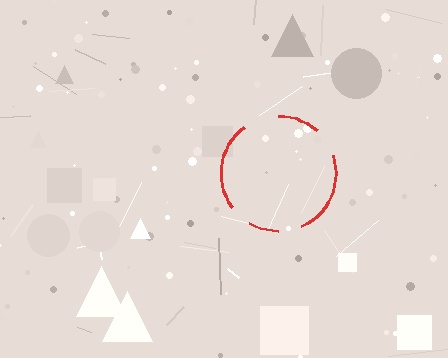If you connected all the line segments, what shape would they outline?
They would outline a circle.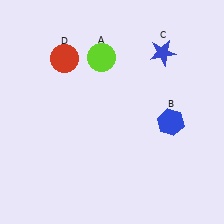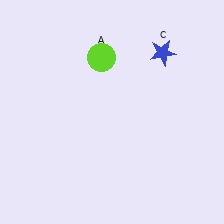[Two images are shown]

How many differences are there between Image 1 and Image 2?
There are 2 differences between the two images.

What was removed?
The blue hexagon (B), the red circle (D) were removed in Image 2.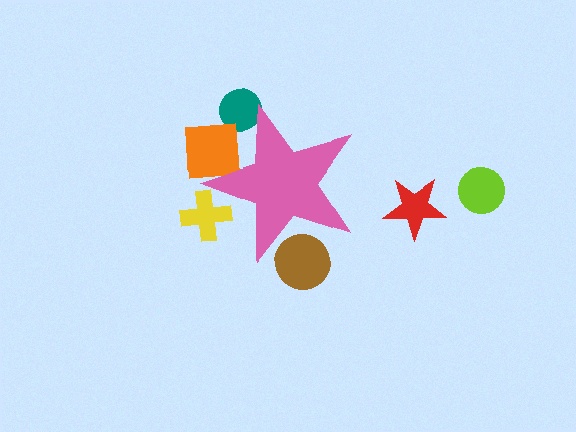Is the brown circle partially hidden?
Yes, the brown circle is partially hidden behind the pink star.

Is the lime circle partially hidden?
No, the lime circle is fully visible.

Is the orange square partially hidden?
Yes, the orange square is partially hidden behind the pink star.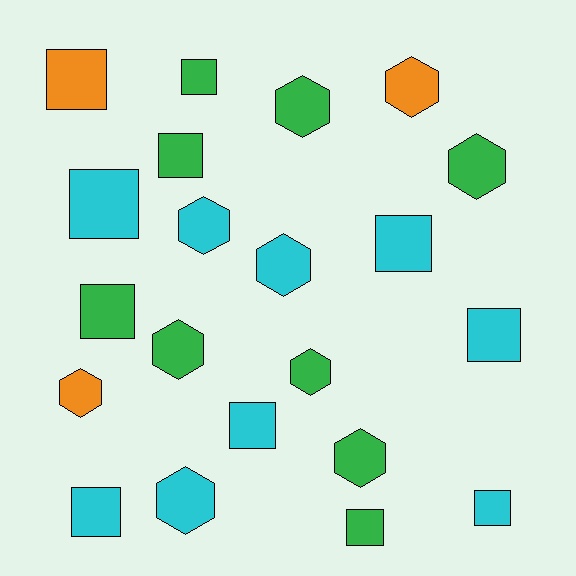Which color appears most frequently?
Cyan, with 9 objects.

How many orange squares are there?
There is 1 orange square.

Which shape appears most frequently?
Square, with 11 objects.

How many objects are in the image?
There are 21 objects.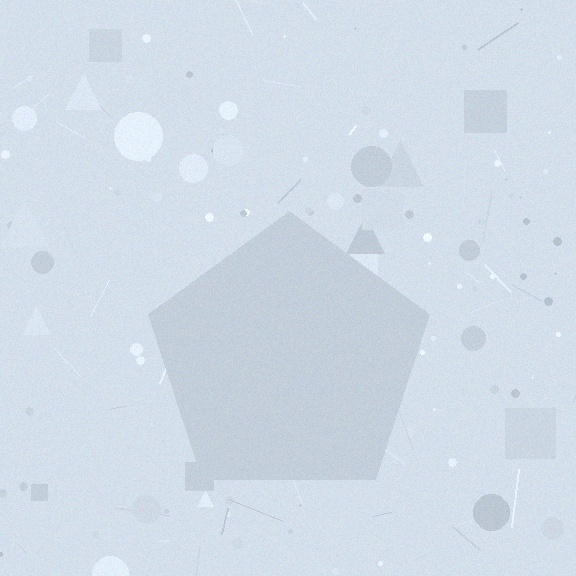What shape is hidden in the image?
A pentagon is hidden in the image.